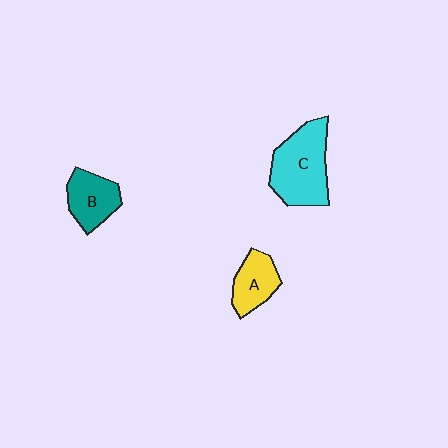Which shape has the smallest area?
Shape A (yellow).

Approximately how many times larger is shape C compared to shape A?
Approximately 1.9 times.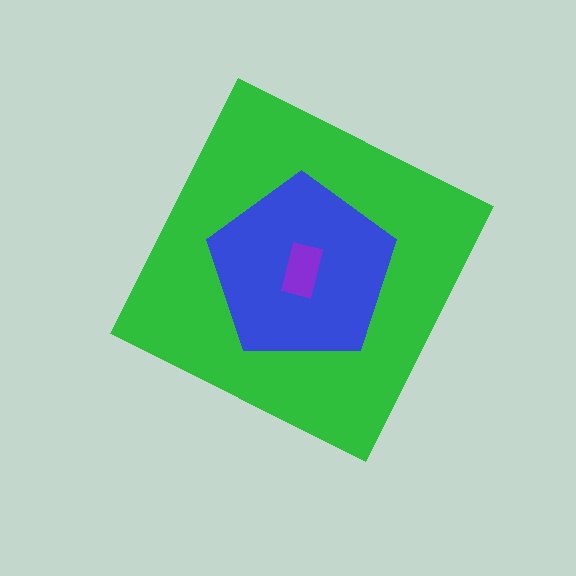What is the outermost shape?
The green diamond.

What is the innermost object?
The purple rectangle.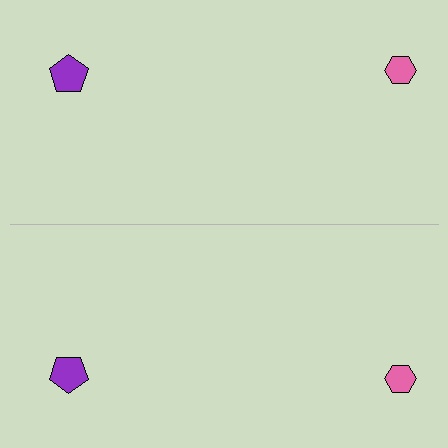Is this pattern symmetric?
Yes, this pattern has bilateral (reflection) symmetry.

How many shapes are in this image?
There are 4 shapes in this image.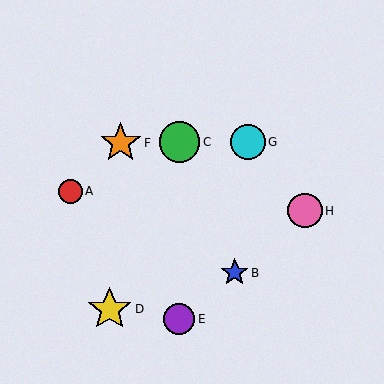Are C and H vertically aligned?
No, C is at x≈179 and H is at x≈305.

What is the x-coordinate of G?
Object G is at x≈248.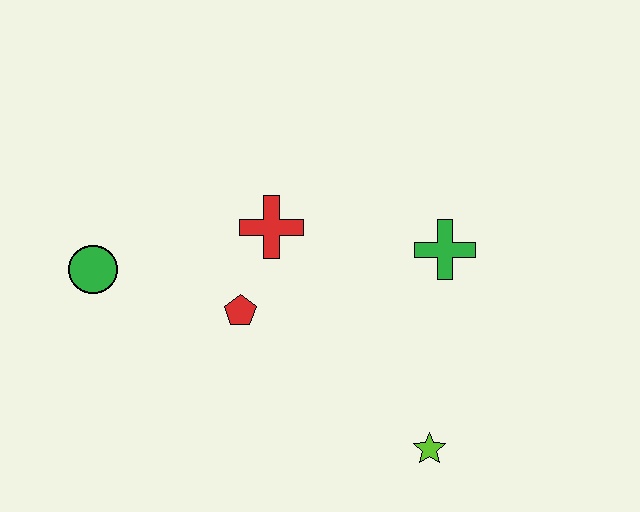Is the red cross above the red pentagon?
Yes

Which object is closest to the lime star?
The green cross is closest to the lime star.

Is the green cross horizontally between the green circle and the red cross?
No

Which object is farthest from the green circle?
The lime star is farthest from the green circle.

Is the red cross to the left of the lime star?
Yes